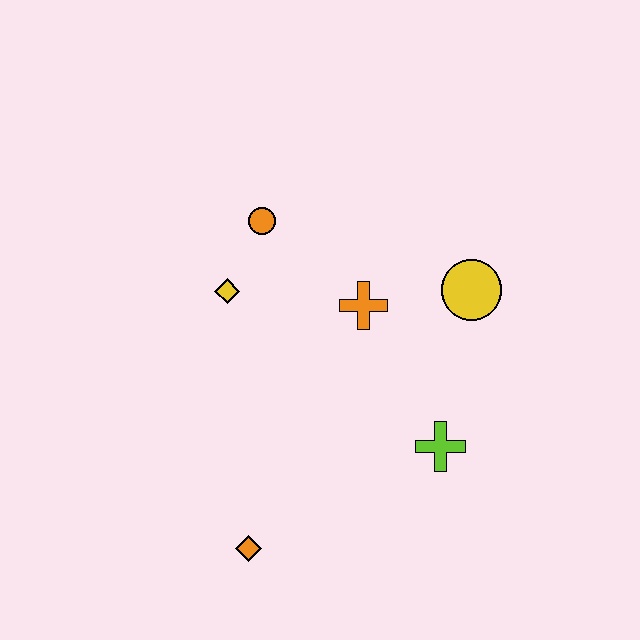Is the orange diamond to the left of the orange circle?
Yes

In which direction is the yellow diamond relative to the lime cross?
The yellow diamond is to the left of the lime cross.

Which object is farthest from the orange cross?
The orange diamond is farthest from the orange cross.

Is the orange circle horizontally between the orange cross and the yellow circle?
No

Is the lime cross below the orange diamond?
No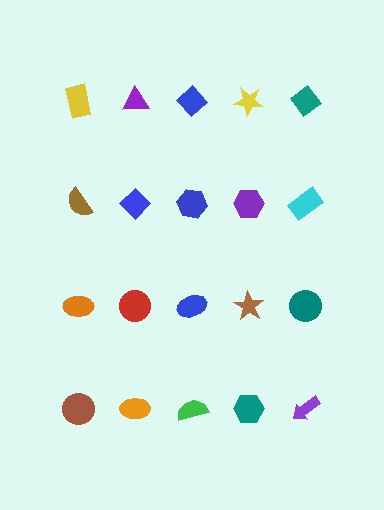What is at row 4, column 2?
An orange ellipse.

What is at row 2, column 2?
A blue diamond.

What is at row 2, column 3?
A blue hexagon.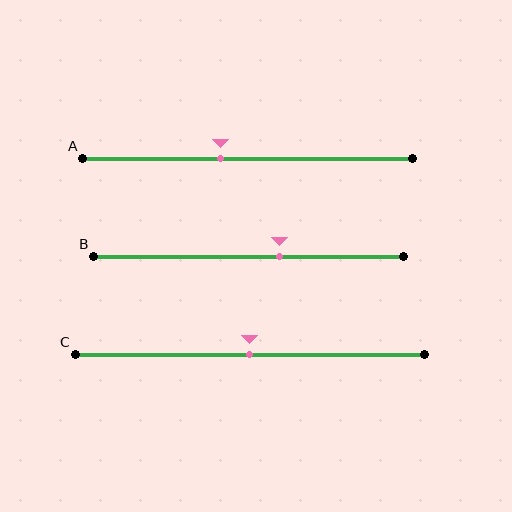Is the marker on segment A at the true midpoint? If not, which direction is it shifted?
No, the marker on segment A is shifted to the left by about 8% of the segment length.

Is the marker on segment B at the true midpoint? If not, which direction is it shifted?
No, the marker on segment B is shifted to the right by about 10% of the segment length.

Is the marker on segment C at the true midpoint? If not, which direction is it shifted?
Yes, the marker on segment C is at the true midpoint.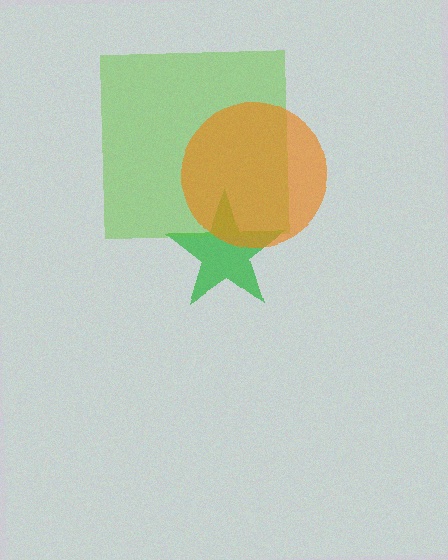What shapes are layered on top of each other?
The layered shapes are: a green star, a lime square, an orange circle.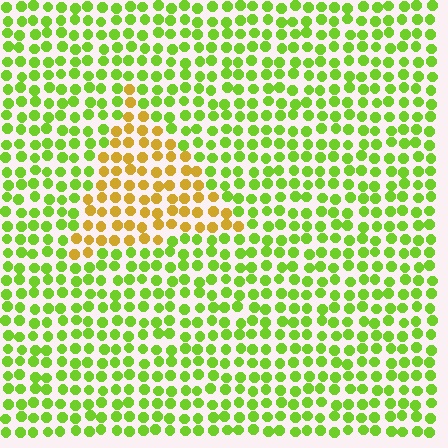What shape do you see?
I see a triangle.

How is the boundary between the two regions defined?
The boundary is defined purely by a slight shift in hue (about 50 degrees). Spacing, size, and orientation are identical on both sides.